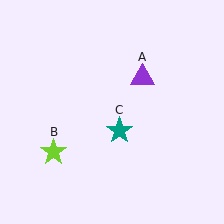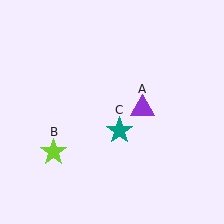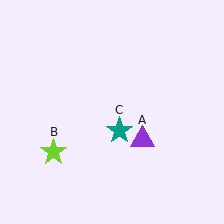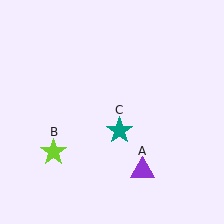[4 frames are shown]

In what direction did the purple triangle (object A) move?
The purple triangle (object A) moved down.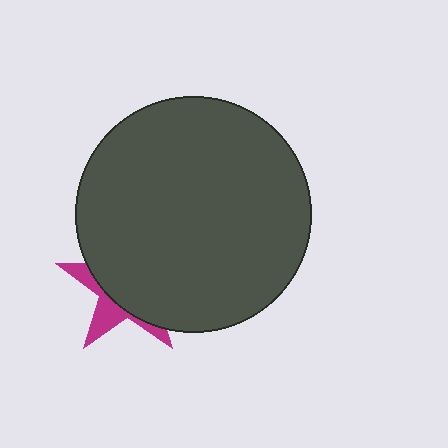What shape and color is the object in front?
The object in front is a dark gray circle.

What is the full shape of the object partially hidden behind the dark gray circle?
The partially hidden object is a magenta star.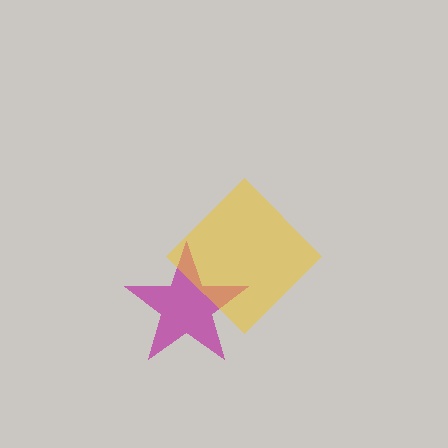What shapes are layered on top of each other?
The layered shapes are: a magenta star, a yellow diamond.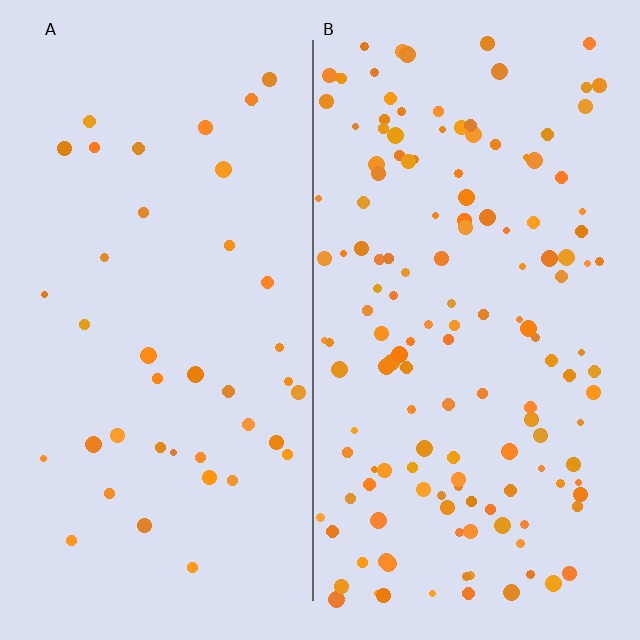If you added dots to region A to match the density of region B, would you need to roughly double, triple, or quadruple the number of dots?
Approximately quadruple.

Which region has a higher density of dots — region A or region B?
B (the right).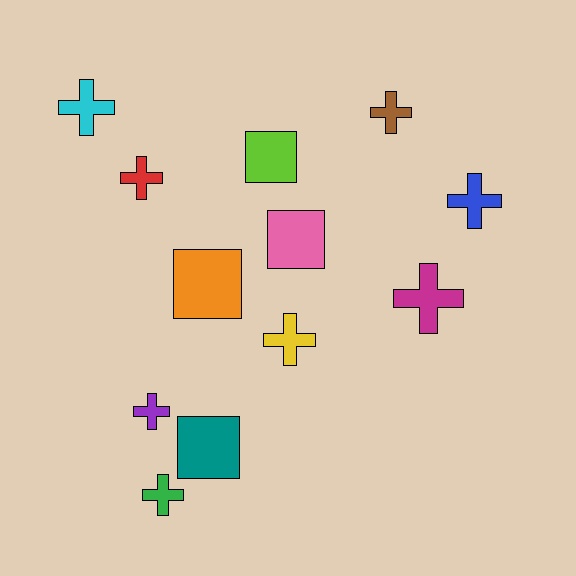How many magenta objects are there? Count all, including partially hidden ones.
There is 1 magenta object.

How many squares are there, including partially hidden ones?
There are 4 squares.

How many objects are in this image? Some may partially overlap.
There are 12 objects.